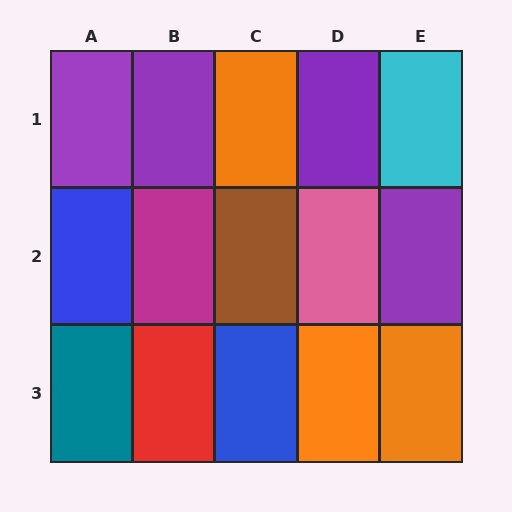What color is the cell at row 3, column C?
Blue.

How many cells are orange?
3 cells are orange.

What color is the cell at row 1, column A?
Purple.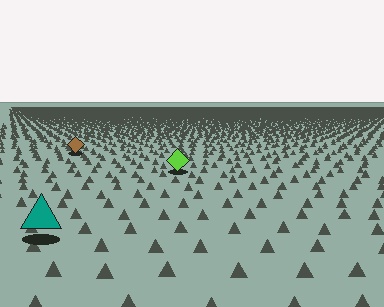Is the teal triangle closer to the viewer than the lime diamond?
Yes. The teal triangle is closer — you can tell from the texture gradient: the ground texture is coarser near it.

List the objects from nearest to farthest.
From nearest to farthest: the teal triangle, the lime diamond, the brown diamond.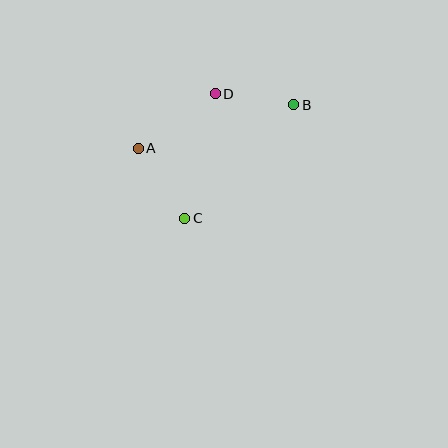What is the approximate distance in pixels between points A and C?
The distance between A and C is approximately 84 pixels.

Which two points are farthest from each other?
Points A and B are farthest from each other.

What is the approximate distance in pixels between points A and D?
The distance between A and D is approximately 94 pixels.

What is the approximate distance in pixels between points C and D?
The distance between C and D is approximately 129 pixels.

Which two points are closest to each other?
Points B and D are closest to each other.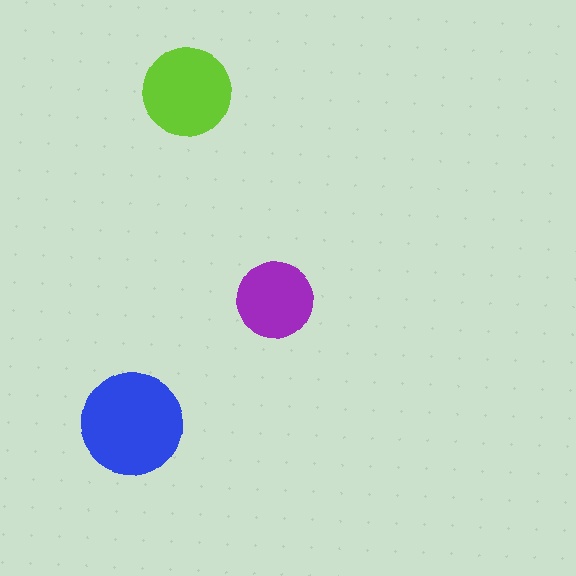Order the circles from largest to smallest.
the blue one, the lime one, the purple one.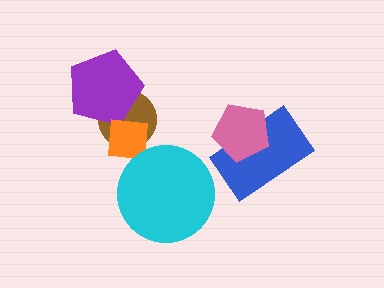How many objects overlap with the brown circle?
2 objects overlap with the brown circle.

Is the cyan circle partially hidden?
No, no other shape covers it.